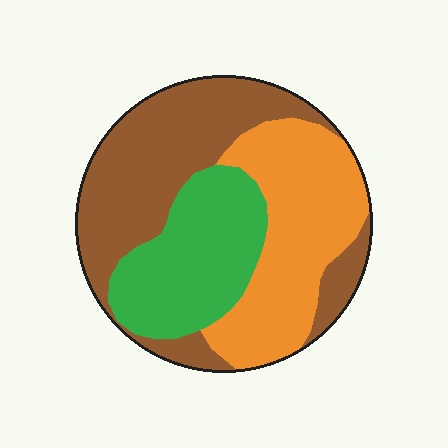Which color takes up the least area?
Green, at roughly 25%.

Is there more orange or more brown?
Brown.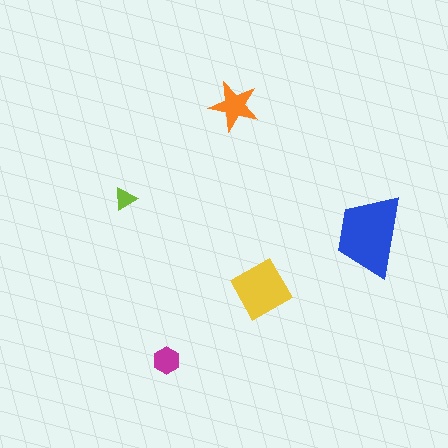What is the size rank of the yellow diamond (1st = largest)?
2nd.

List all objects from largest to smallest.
The blue trapezoid, the yellow diamond, the orange star, the magenta hexagon, the lime triangle.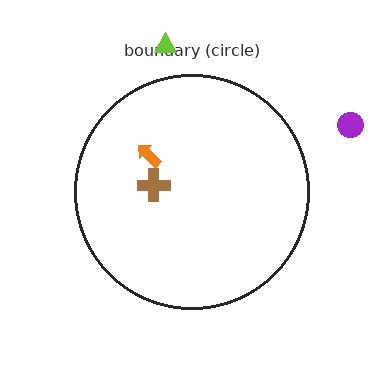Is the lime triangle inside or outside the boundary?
Outside.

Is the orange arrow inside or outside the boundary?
Inside.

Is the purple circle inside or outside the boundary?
Outside.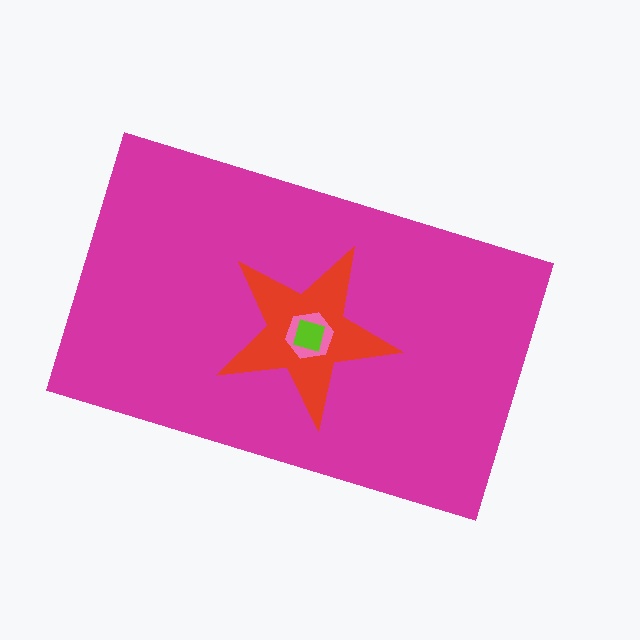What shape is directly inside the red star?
The pink hexagon.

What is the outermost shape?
The magenta rectangle.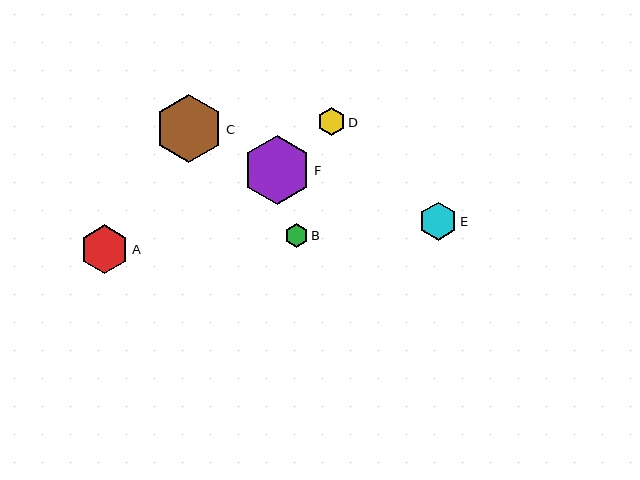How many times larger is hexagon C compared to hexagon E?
Hexagon C is approximately 1.8 times the size of hexagon E.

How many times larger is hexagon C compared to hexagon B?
Hexagon C is approximately 3.0 times the size of hexagon B.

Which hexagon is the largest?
Hexagon C is the largest with a size of approximately 68 pixels.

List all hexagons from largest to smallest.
From largest to smallest: C, F, A, E, D, B.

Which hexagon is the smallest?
Hexagon B is the smallest with a size of approximately 23 pixels.